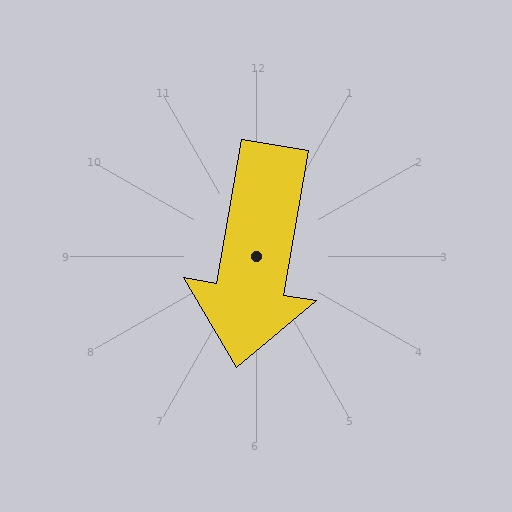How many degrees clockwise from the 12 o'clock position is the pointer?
Approximately 190 degrees.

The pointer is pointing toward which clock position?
Roughly 6 o'clock.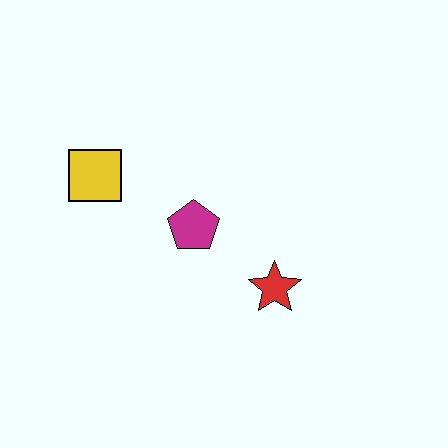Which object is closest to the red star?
The magenta pentagon is closest to the red star.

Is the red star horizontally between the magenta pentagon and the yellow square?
No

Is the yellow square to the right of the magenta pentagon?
No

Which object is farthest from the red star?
The yellow square is farthest from the red star.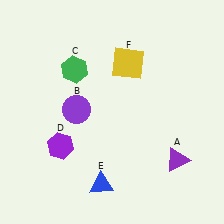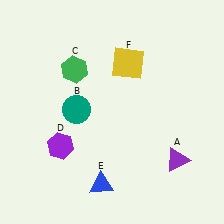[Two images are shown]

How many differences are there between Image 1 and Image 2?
There is 1 difference between the two images.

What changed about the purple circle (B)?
In Image 1, B is purple. In Image 2, it changed to teal.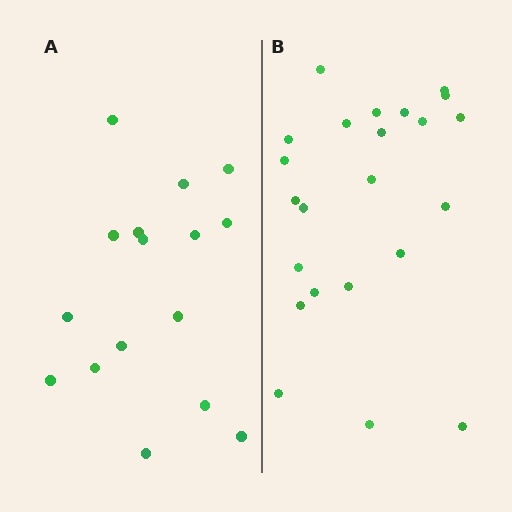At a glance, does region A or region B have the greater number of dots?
Region B (the right region) has more dots.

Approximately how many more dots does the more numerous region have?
Region B has roughly 8 or so more dots than region A.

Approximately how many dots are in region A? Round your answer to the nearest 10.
About 20 dots. (The exact count is 16, which rounds to 20.)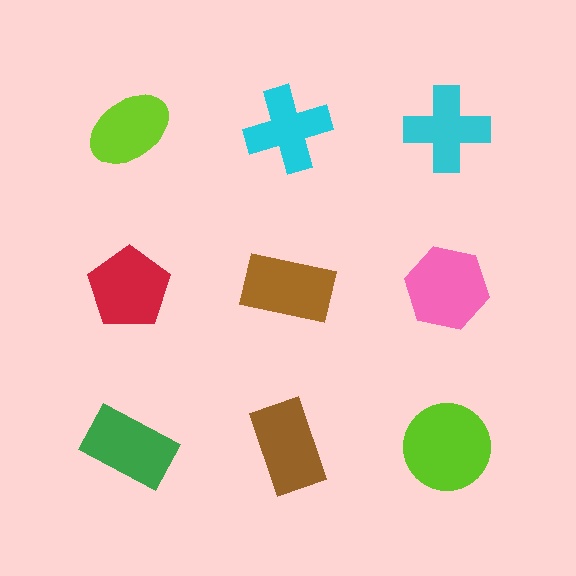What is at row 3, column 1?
A green rectangle.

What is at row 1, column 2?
A cyan cross.